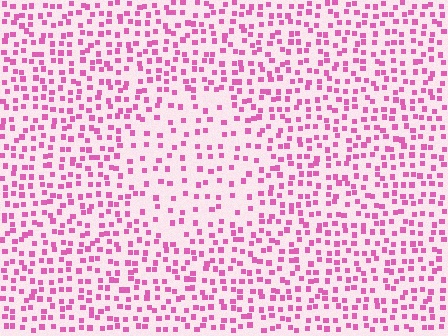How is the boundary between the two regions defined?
The boundary is defined by a change in element density (approximately 1.8x ratio). All elements are the same color, size, and shape.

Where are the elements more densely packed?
The elements are more densely packed outside the circle boundary.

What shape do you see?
I see a circle.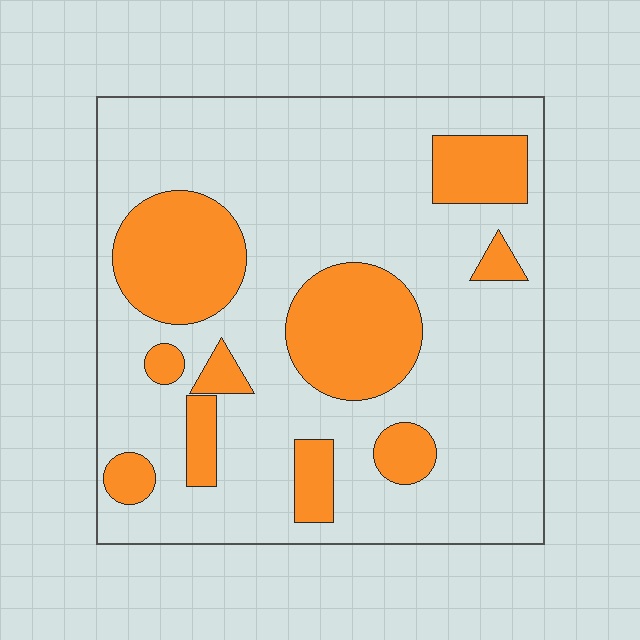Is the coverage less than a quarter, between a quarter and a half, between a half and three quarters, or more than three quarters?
Between a quarter and a half.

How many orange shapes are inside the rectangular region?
10.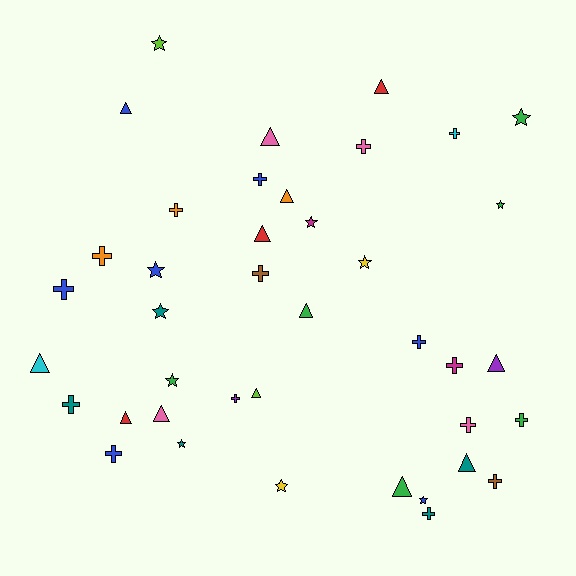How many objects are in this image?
There are 40 objects.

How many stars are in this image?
There are 11 stars.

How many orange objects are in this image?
There are 3 orange objects.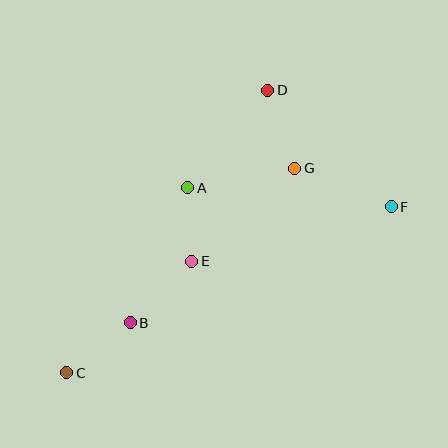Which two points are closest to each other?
Points A and E are closest to each other.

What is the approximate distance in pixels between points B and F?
The distance between B and F is approximately 286 pixels.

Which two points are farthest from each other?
Points C and F are farthest from each other.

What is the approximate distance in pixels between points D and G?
The distance between D and G is approximately 83 pixels.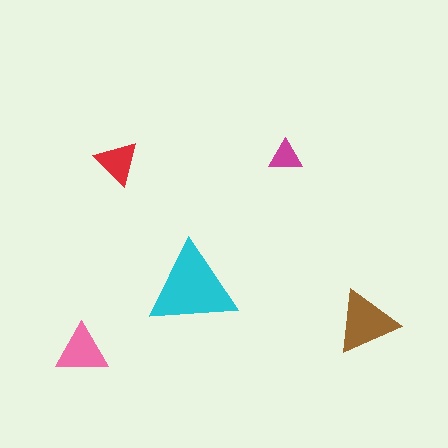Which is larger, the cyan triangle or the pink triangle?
The cyan one.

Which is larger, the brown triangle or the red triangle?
The brown one.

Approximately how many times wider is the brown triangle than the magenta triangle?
About 2 times wider.